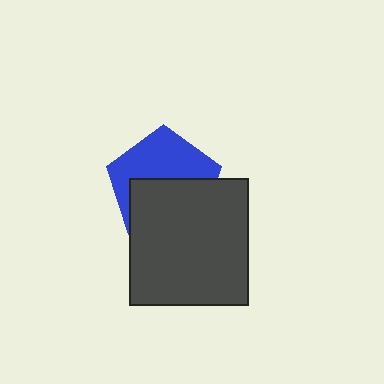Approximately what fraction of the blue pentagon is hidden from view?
Roughly 52% of the blue pentagon is hidden behind the dark gray rectangle.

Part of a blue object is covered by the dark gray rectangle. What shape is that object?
It is a pentagon.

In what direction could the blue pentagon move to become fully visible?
The blue pentagon could move up. That would shift it out from behind the dark gray rectangle entirely.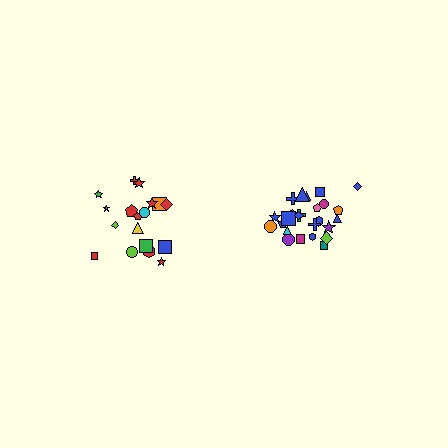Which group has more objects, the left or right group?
The right group.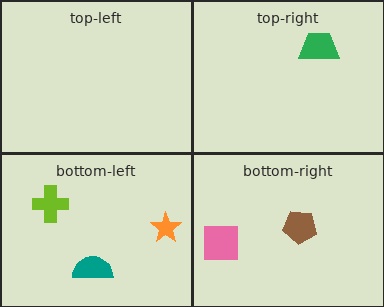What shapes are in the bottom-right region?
The pink square, the brown pentagon.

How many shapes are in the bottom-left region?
3.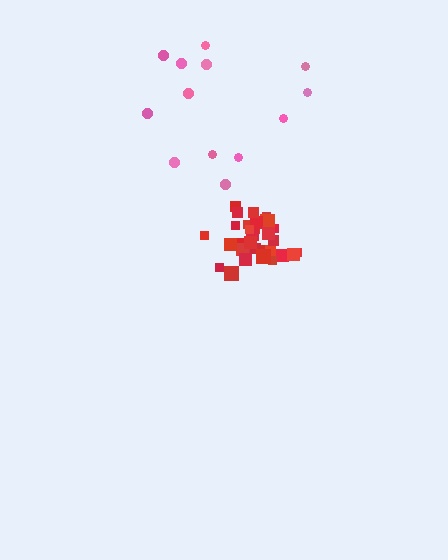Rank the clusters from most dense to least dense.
red, pink.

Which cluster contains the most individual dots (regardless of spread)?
Red (31).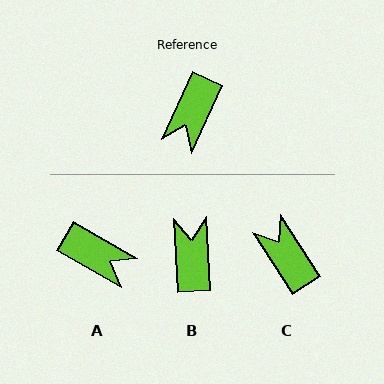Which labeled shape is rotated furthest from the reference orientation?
B, about 152 degrees away.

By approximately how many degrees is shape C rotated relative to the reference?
Approximately 123 degrees clockwise.